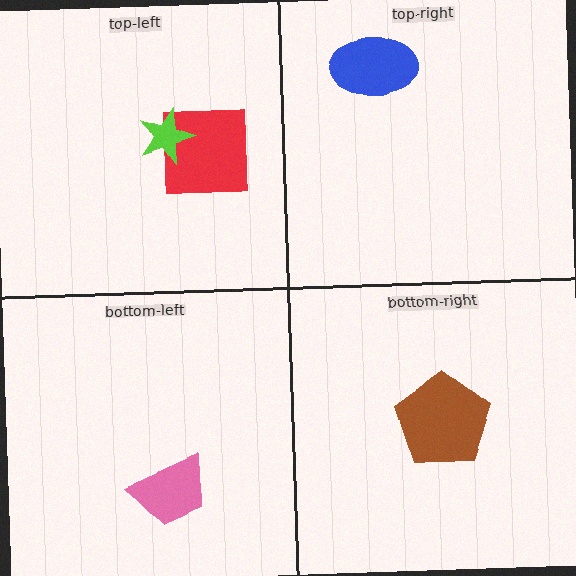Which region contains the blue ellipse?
The top-right region.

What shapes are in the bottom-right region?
The brown pentagon.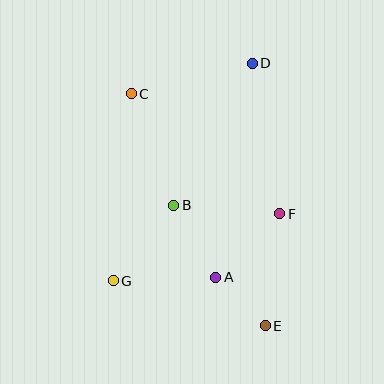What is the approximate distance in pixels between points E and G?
The distance between E and G is approximately 158 pixels.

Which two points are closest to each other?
Points A and E are closest to each other.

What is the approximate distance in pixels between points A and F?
The distance between A and F is approximately 90 pixels.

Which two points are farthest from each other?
Points C and E are farthest from each other.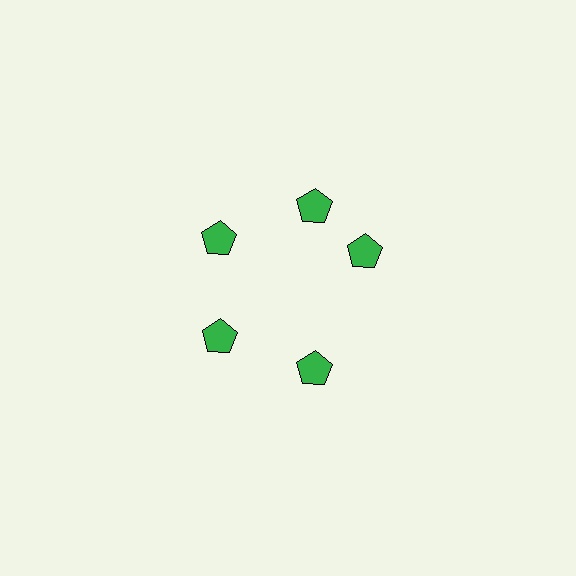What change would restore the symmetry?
The symmetry would be restored by rotating it back into even spacing with its neighbors so that all 5 pentagons sit at equal angles and equal distance from the center.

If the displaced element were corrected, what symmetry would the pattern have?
It would have 5-fold rotational symmetry — the pattern would map onto itself every 72 degrees.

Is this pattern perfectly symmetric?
No. The 5 green pentagons are arranged in a ring, but one element near the 3 o'clock position is rotated out of alignment along the ring, breaking the 5-fold rotational symmetry.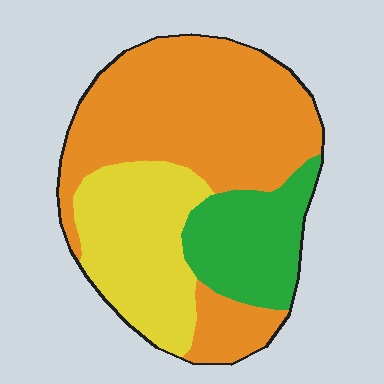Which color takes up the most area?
Orange, at roughly 55%.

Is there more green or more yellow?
Yellow.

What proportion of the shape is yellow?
Yellow covers 27% of the shape.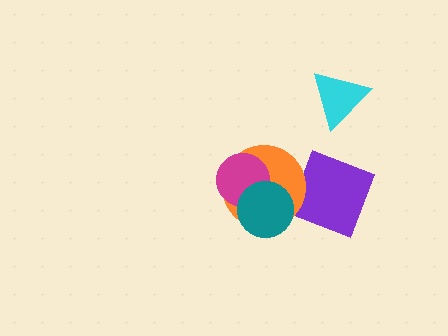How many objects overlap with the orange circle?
3 objects overlap with the orange circle.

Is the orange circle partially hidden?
Yes, it is partially covered by another shape.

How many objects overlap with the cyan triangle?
0 objects overlap with the cyan triangle.